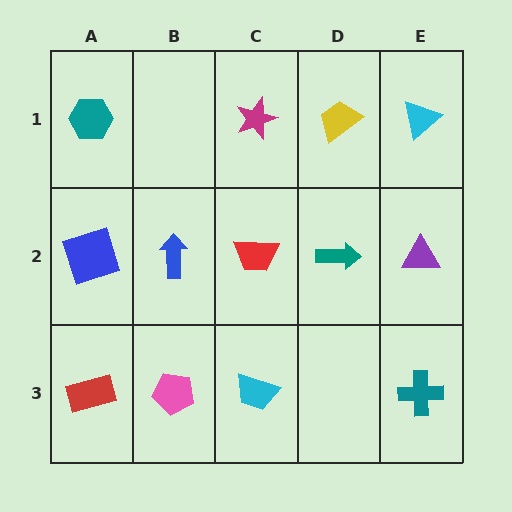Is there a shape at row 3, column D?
No, that cell is empty.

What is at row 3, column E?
A teal cross.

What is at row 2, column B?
A blue arrow.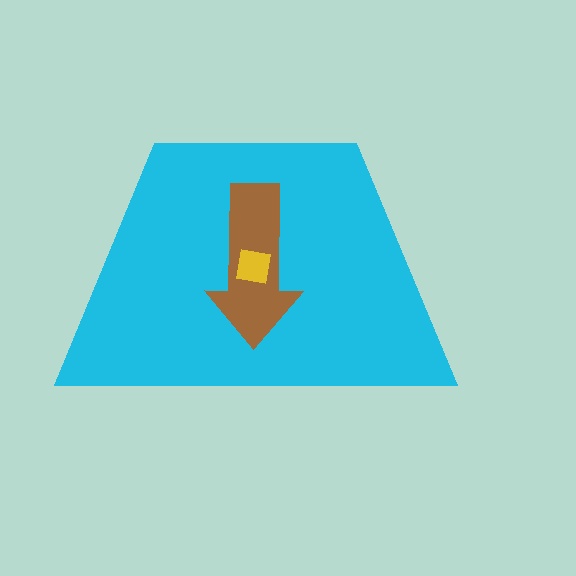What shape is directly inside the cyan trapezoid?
The brown arrow.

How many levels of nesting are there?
3.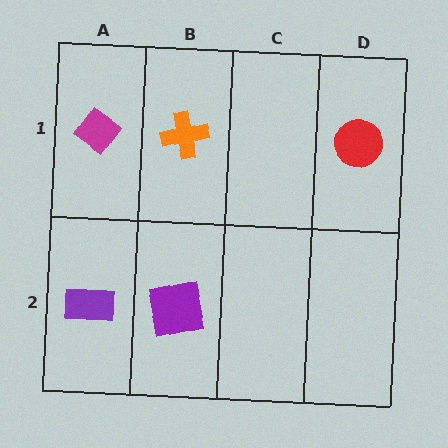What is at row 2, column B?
A purple square.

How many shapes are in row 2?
2 shapes.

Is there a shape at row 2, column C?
No, that cell is empty.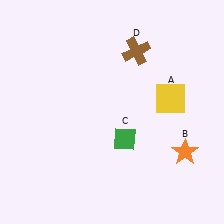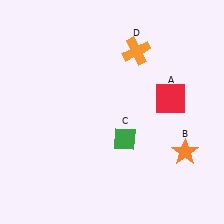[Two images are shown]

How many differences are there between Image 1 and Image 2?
There are 2 differences between the two images.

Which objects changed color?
A changed from yellow to red. D changed from brown to orange.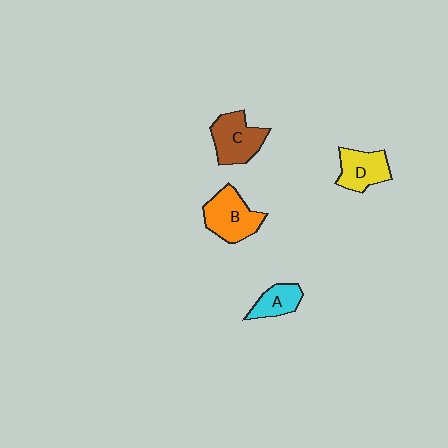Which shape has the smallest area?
Shape A (cyan).